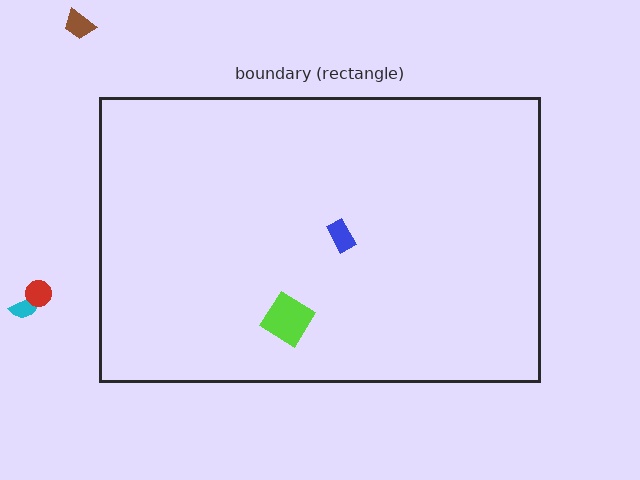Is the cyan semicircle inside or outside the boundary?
Outside.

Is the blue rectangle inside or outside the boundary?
Inside.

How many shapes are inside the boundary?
2 inside, 3 outside.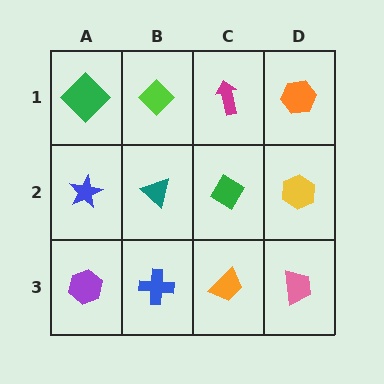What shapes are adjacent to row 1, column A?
A blue star (row 2, column A), a lime diamond (row 1, column B).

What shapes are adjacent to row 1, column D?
A yellow hexagon (row 2, column D), a magenta arrow (row 1, column C).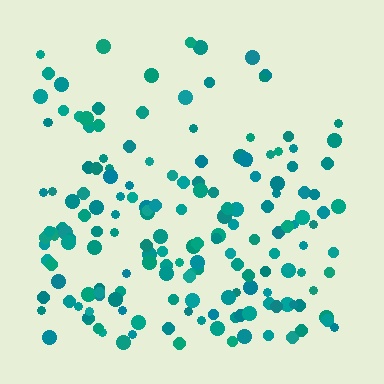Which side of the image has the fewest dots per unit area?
The top.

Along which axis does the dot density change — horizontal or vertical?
Vertical.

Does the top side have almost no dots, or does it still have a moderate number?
Still a moderate number, just noticeably fewer than the bottom.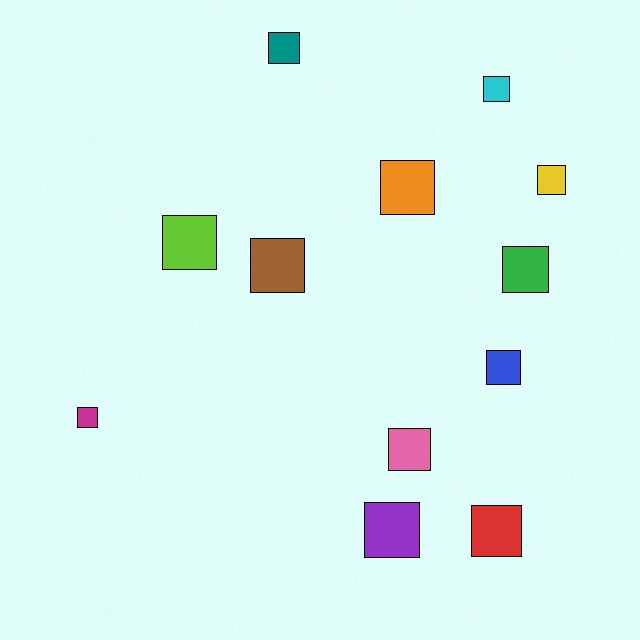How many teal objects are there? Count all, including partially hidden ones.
There is 1 teal object.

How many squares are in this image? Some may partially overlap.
There are 12 squares.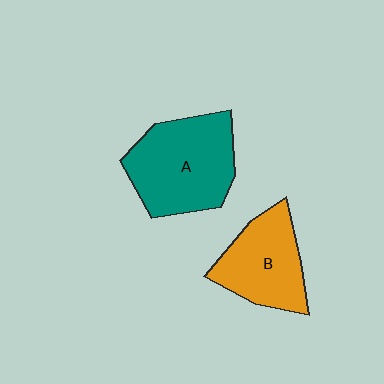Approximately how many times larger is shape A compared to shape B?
Approximately 1.3 times.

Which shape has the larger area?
Shape A (teal).